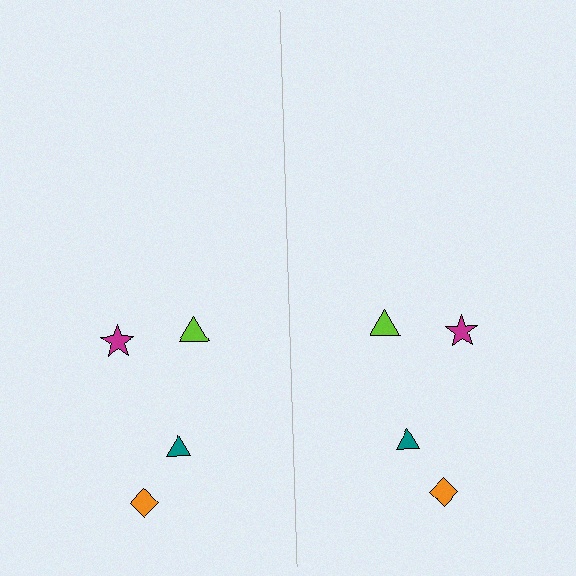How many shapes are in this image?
There are 8 shapes in this image.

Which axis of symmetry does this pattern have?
The pattern has a vertical axis of symmetry running through the center of the image.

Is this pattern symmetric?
Yes, this pattern has bilateral (reflection) symmetry.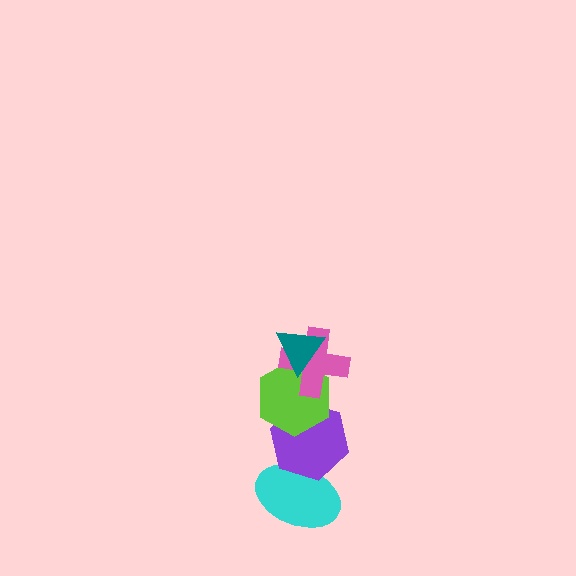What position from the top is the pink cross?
The pink cross is 2nd from the top.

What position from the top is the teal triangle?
The teal triangle is 1st from the top.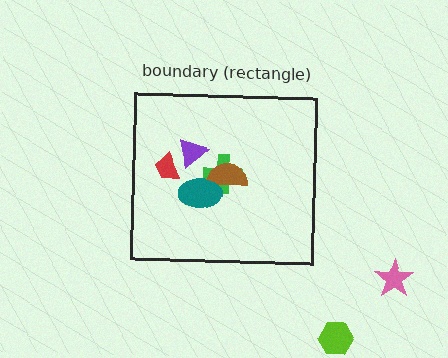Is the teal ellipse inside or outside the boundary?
Inside.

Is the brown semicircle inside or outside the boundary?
Inside.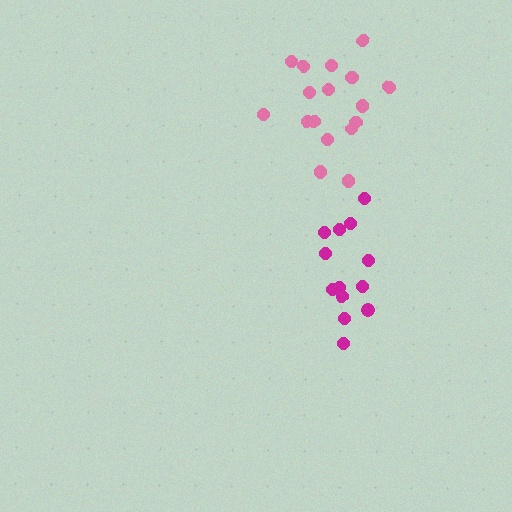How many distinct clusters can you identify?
There are 2 distinct clusters.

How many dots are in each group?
Group 1: 13 dots, Group 2: 17 dots (30 total).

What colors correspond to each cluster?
The clusters are colored: magenta, pink.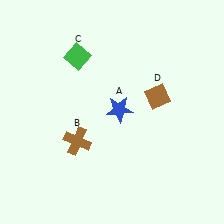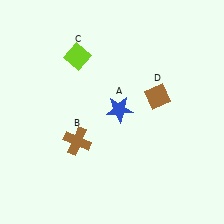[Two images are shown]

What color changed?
The diamond (C) changed from green in Image 1 to lime in Image 2.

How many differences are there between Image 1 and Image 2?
There is 1 difference between the two images.